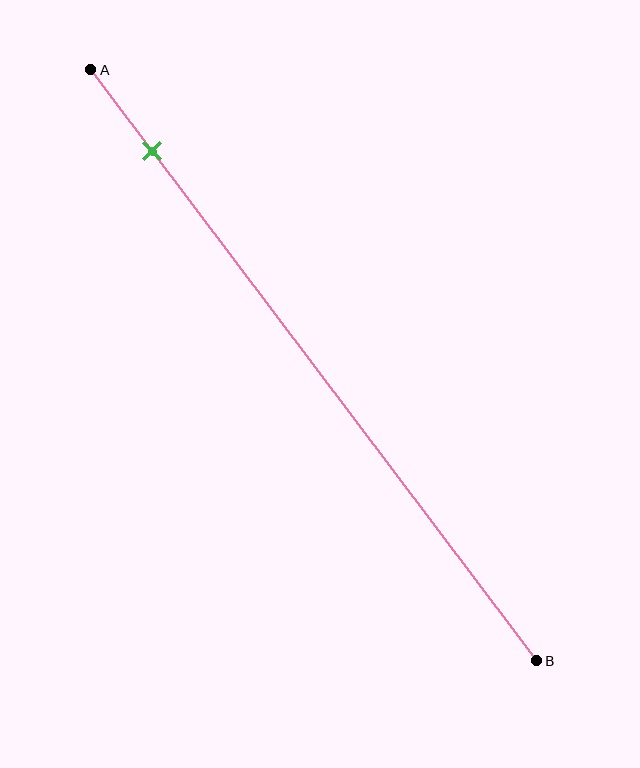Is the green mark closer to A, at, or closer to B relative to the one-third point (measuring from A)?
The green mark is closer to point A than the one-third point of segment AB.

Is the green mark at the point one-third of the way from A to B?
No, the mark is at about 15% from A, not at the 33% one-third point.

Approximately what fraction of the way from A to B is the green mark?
The green mark is approximately 15% of the way from A to B.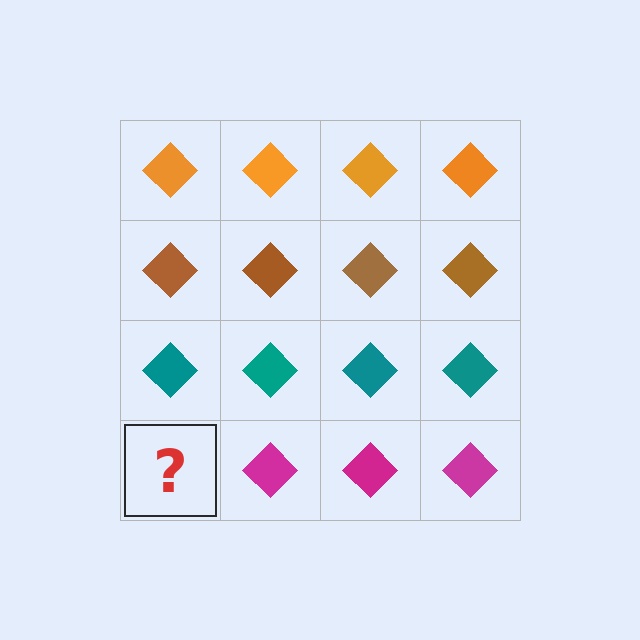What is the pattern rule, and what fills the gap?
The rule is that each row has a consistent color. The gap should be filled with a magenta diamond.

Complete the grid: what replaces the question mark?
The question mark should be replaced with a magenta diamond.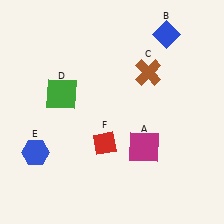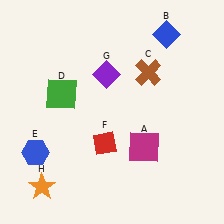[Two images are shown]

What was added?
A purple diamond (G), an orange star (H) were added in Image 2.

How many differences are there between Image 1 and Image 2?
There are 2 differences between the two images.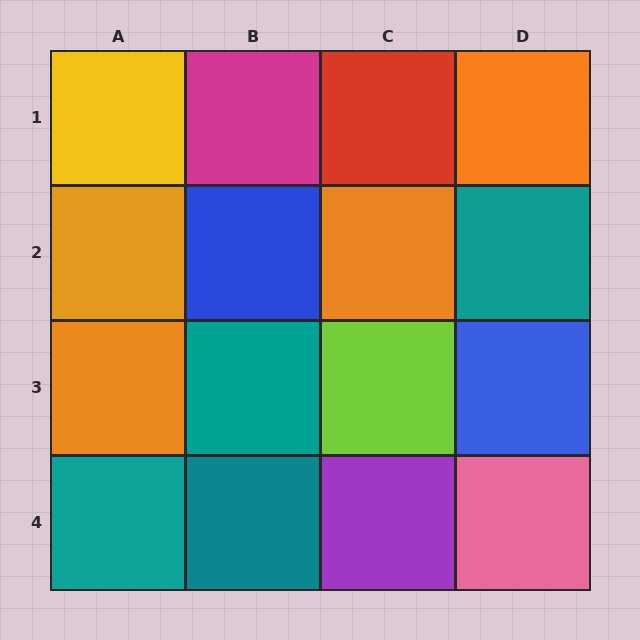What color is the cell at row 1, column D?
Orange.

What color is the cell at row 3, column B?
Teal.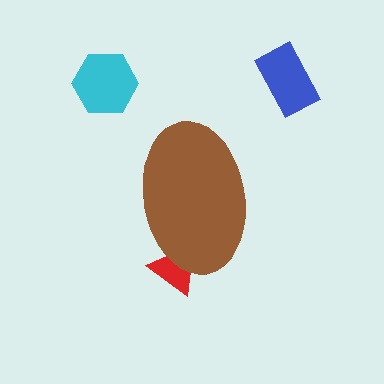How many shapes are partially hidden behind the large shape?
1 shape is partially hidden.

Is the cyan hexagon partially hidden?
No, the cyan hexagon is fully visible.